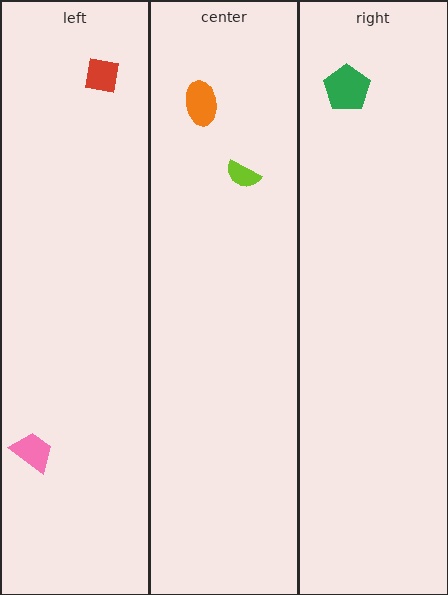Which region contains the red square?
The left region.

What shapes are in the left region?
The red square, the pink trapezoid.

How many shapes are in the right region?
1.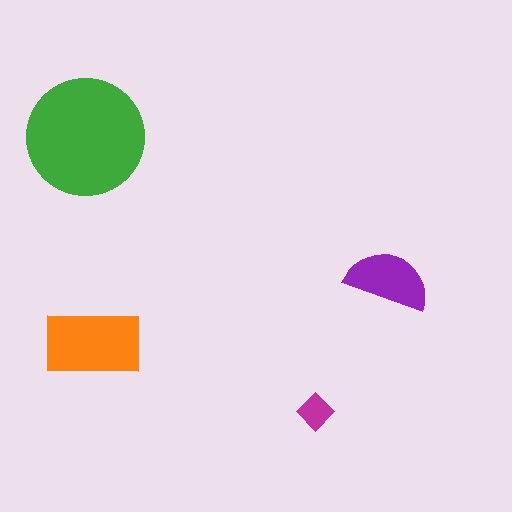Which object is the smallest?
The magenta diamond.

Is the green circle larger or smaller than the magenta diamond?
Larger.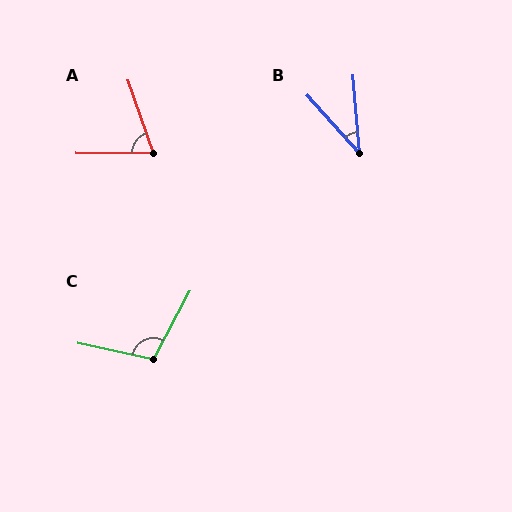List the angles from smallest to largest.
B (37°), A (70°), C (105°).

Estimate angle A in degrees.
Approximately 70 degrees.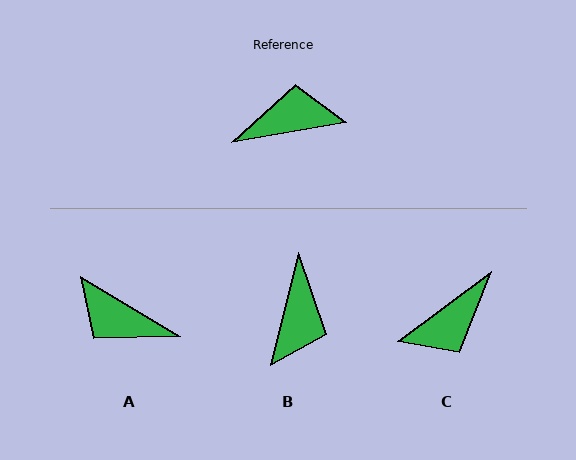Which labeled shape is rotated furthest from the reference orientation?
C, about 153 degrees away.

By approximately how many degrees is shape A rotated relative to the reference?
Approximately 139 degrees counter-clockwise.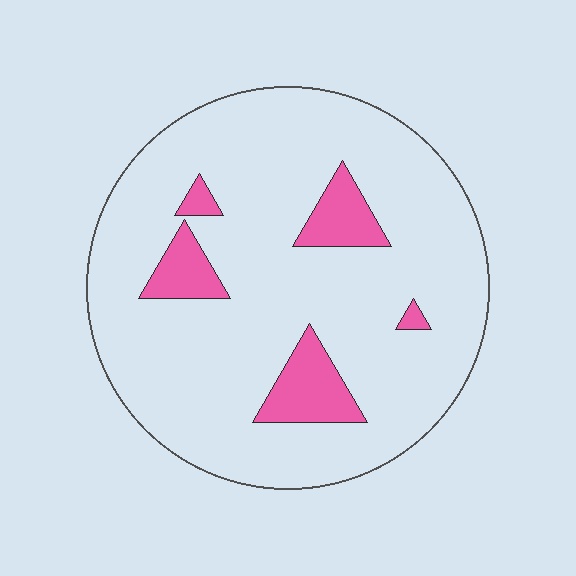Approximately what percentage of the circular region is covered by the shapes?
Approximately 10%.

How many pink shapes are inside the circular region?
5.